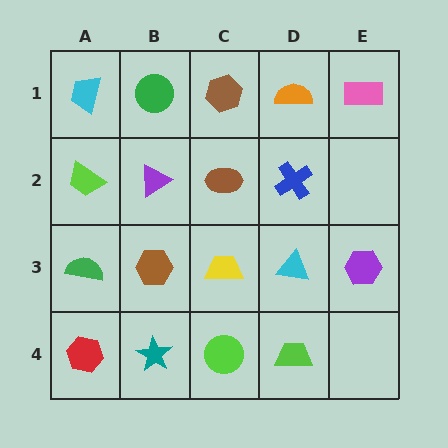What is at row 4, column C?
A lime circle.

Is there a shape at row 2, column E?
No, that cell is empty.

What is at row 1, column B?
A green circle.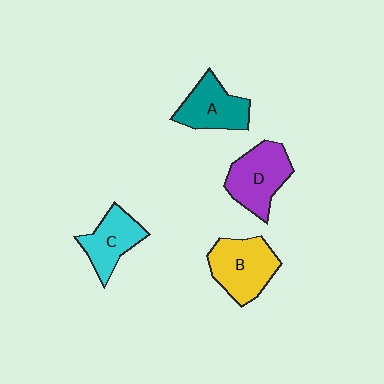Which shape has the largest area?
Shape B (yellow).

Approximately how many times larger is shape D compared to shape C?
Approximately 1.2 times.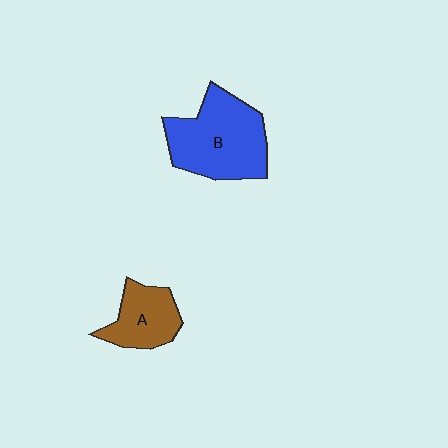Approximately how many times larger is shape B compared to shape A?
Approximately 1.8 times.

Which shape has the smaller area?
Shape A (brown).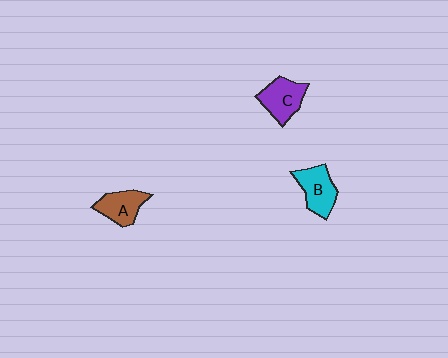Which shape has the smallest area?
Shape A (brown).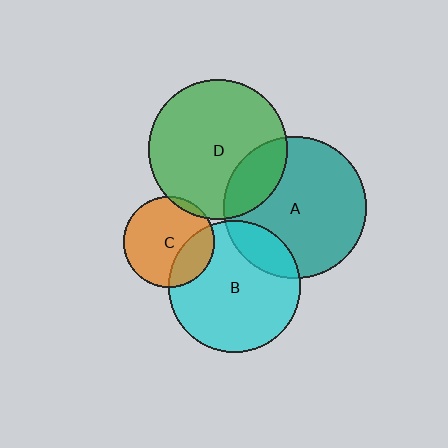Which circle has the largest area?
Circle A (teal).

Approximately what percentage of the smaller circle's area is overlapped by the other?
Approximately 20%.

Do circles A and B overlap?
Yes.